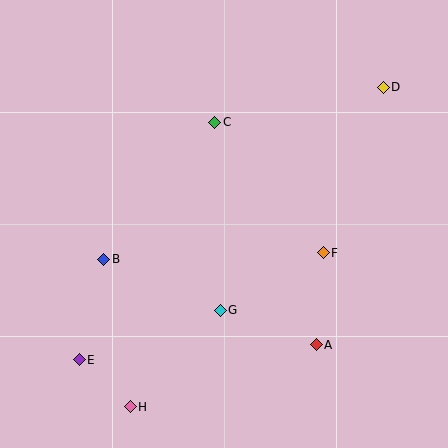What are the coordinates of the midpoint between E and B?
The midpoint between E and B is at (91, 310).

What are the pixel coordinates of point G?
Point G is at (220, 310).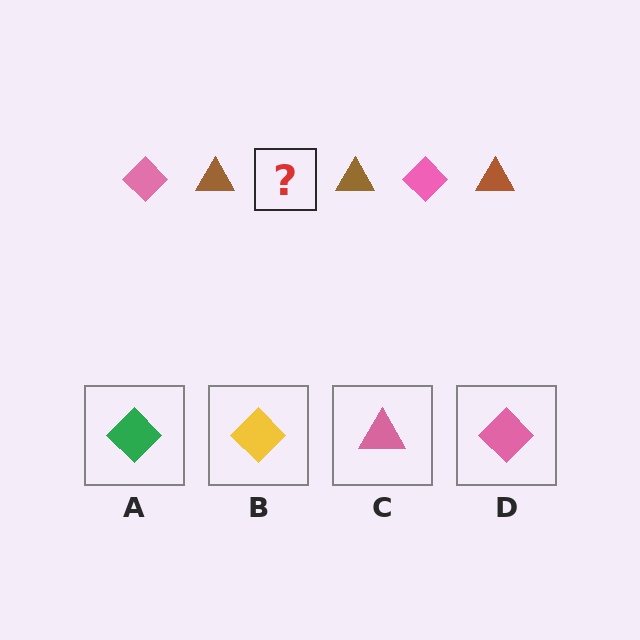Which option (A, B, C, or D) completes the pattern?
D.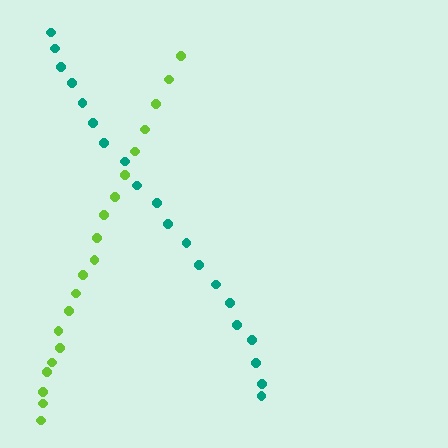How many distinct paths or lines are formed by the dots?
There are 2 distinct paths.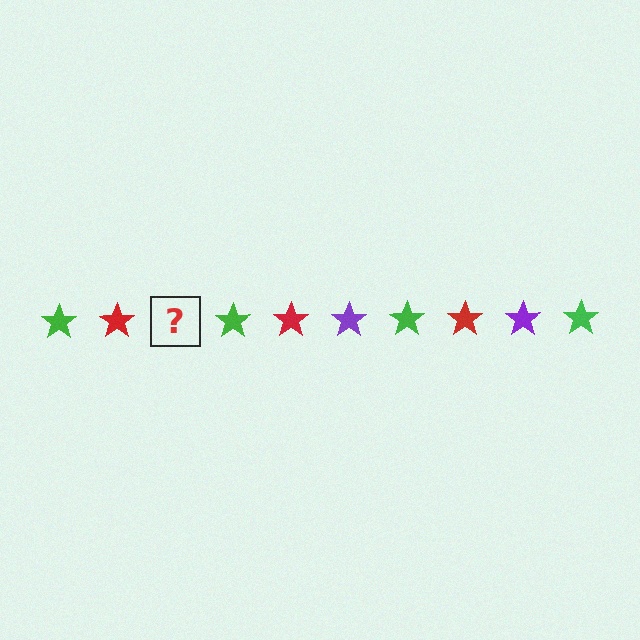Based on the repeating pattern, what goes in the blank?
The blank should be a purple star.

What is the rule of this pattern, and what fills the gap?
The rule is that the pattern cycles through green, red, purple stars. The gap should be filled with a purple star.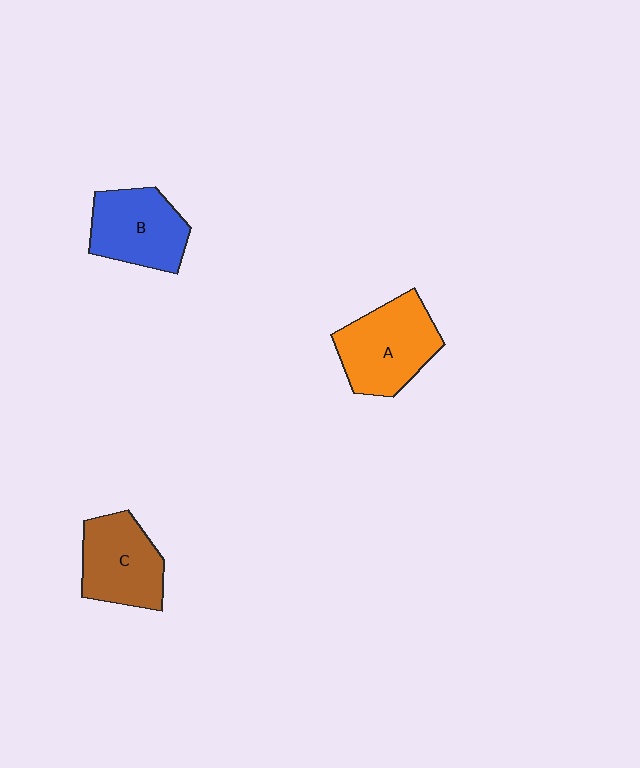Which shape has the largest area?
Shape A (orange).